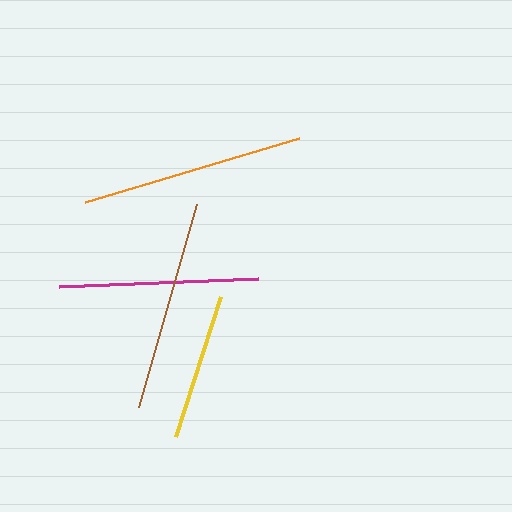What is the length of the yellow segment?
The yellow segment is approximately 147 pixels long.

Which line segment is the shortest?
The yellow line is the shortest at approximately 147 pixels.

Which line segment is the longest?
The orange line is the longest at approximately 223 pixels.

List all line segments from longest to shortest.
From longest to shortest: orange, brown, magenta, yellow.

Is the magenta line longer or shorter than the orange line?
The orange line is longer than the magenta line.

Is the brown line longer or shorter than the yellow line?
The brown line is longer than the yellow line.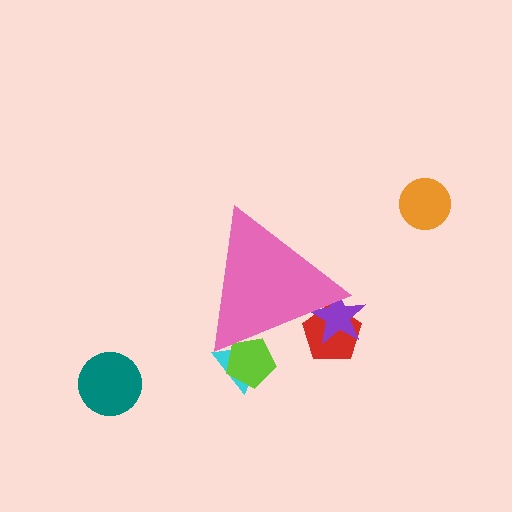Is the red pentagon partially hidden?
Yes, the red pentagon is partially hidden behind the pink triangle.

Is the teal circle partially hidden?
No, the teal circle is fully visible.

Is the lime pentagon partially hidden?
Yes, the lime pentagon is partially hidden behind the pink triangle.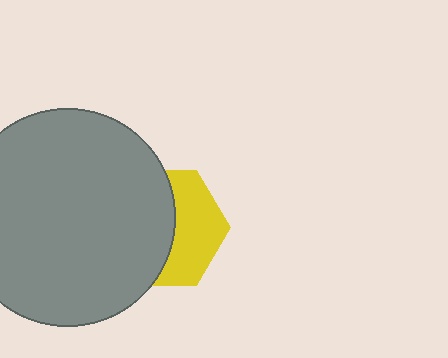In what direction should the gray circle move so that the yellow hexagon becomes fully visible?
The gray circle should move left. That is the shortest direction to clear the overlap and leave the yellow hexagon fully visible.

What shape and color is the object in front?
The object in front is a gray circle.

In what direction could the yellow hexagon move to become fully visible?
The yellow hexagon could move right. That would shift it out from behind the gray circle entirely.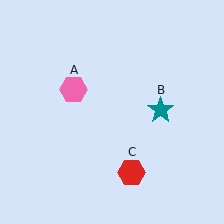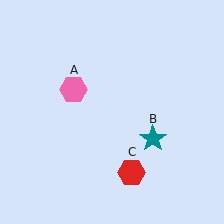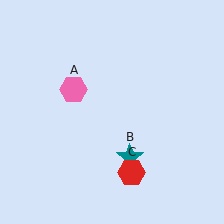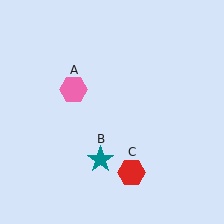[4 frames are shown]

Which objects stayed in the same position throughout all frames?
Pink hexagon (object A) and red hexagon (object C) remained stationary.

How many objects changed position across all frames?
1 object changed position: teal star (object B).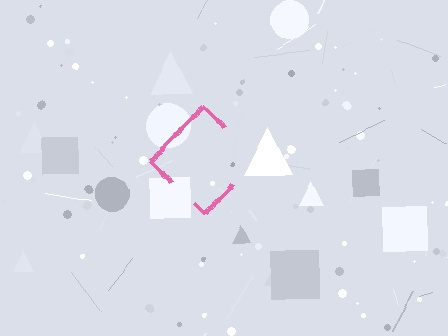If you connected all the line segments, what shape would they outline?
They would outline a diamond.